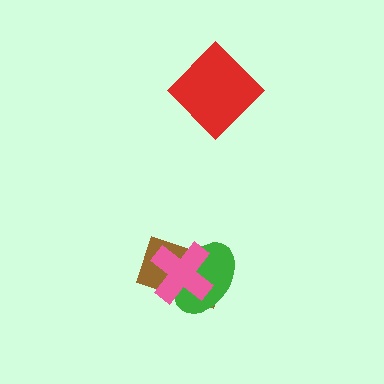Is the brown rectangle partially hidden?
Yes, it is partially covered by another shape.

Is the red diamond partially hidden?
No, no other shape covers it.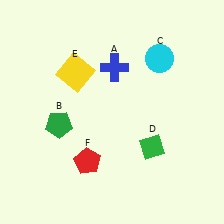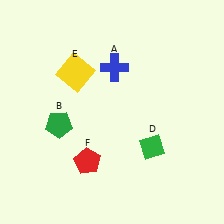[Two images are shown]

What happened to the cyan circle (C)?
The cyan circle (C) was removed in Image 2. It was in the top-right area of Image 1.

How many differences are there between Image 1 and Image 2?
There is 1 difference between the two images.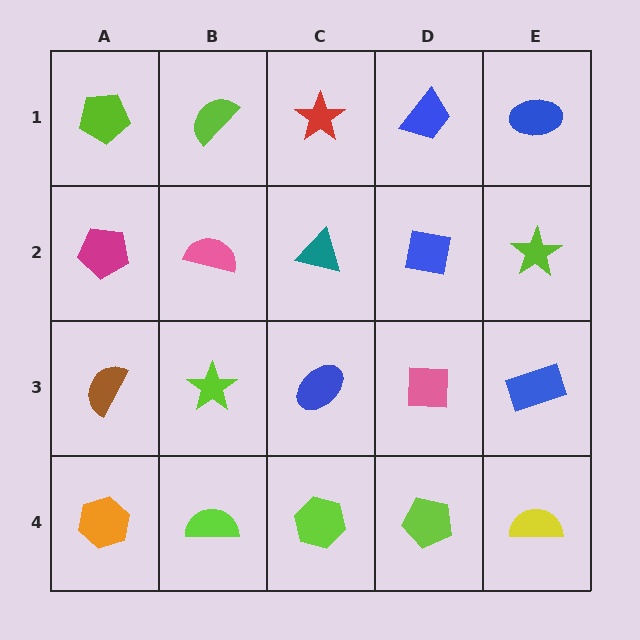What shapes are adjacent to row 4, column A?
A brown semicircle (row 3, column A), a lime semicircle (row 4, column B).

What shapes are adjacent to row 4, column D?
A pink square (row 3, column D), a lime hexagon (row 4, column C), a yellow semicircle (row 4, column E).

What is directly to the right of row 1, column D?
A blue ellipse.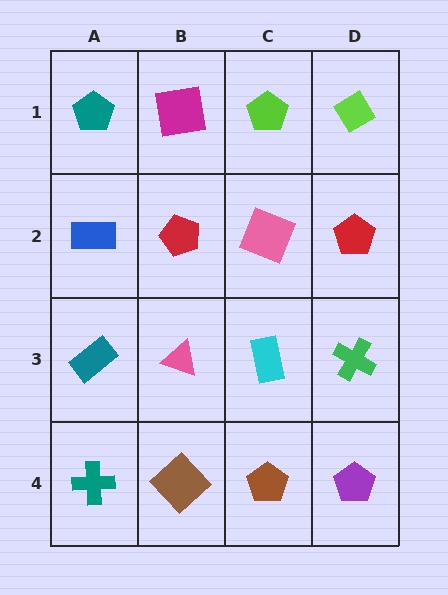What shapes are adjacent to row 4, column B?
A pink triangle (row 3, column B), a teal cross (row 4, column A), a brown pentagon (row 4, column C).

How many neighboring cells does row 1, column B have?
3.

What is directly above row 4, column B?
A pink triangle.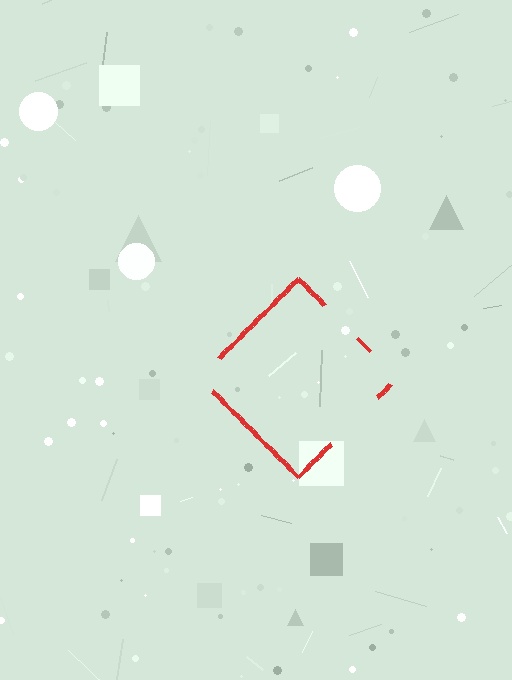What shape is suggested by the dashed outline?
The dashed outline suggests a diamond.